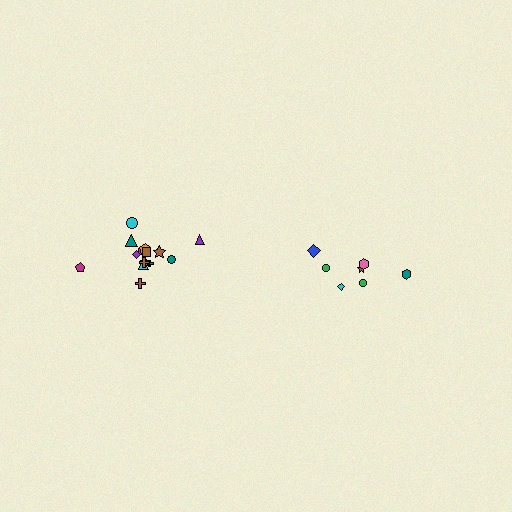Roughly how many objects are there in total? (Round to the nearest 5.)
Roughly 20 objects in total.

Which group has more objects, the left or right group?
The left group.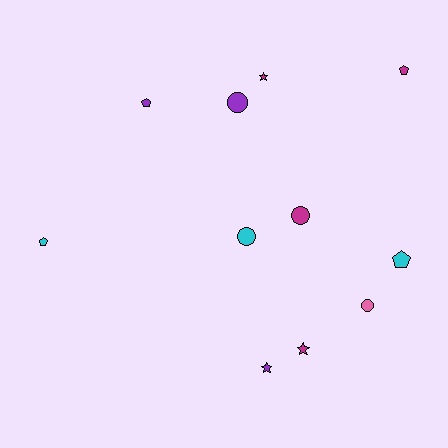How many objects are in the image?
There are 11 objects.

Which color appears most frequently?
Magenta, with 4 objects.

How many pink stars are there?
There are no pink stars.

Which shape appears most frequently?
Circle, with 4 objects.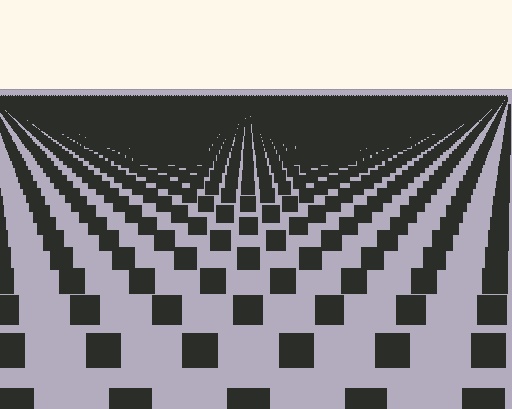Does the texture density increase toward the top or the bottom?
Density increases toward the top.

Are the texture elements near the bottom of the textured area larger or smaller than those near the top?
Larger. Near the bottom, elements are closer to the viewer and appear at a bigger on-screen size.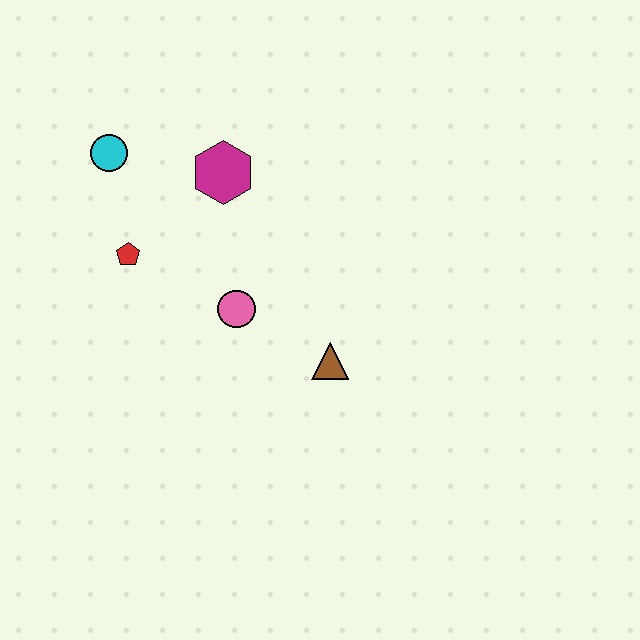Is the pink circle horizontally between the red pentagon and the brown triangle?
Yes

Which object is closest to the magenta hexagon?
The cyan circle is closest to the magenta hexagon.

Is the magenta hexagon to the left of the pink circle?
Yes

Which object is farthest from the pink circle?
The cyan circle is farthest from the pink circle.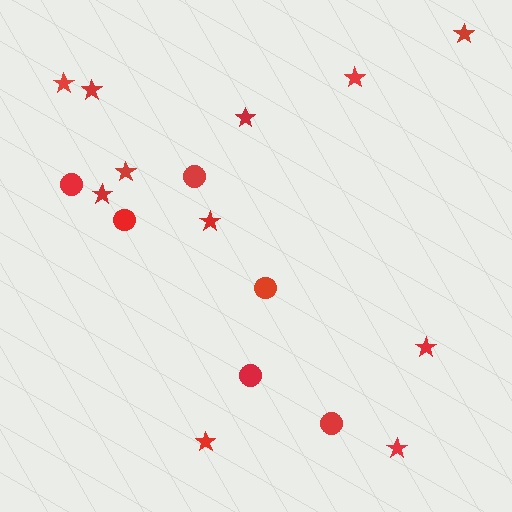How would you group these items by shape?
There are 2 groups: one group of stars (11) and one group of circles (6).